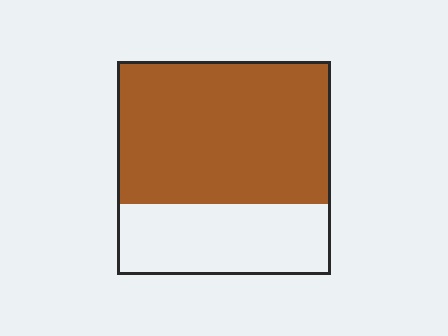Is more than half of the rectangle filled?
Yes.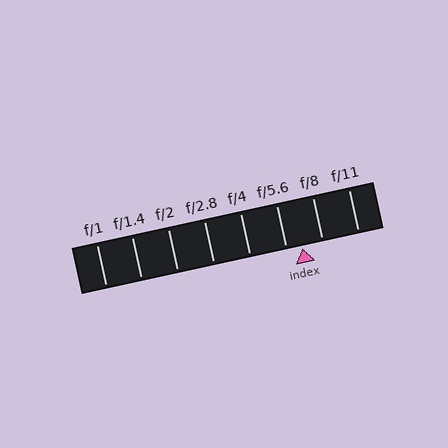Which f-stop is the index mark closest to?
The index mark is closest to f/5.6.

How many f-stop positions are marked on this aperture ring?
There are 8 f-stop positions marked.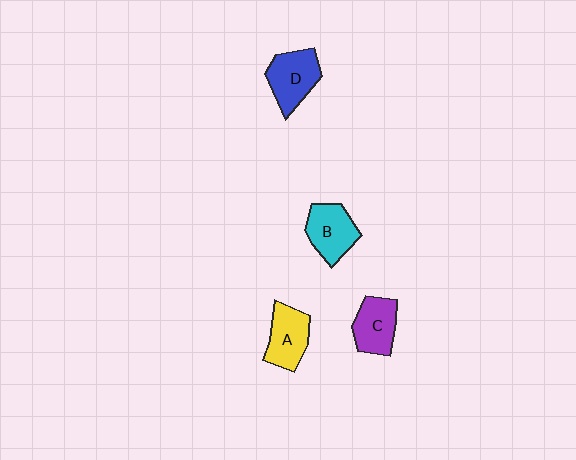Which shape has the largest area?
Shape D (blue).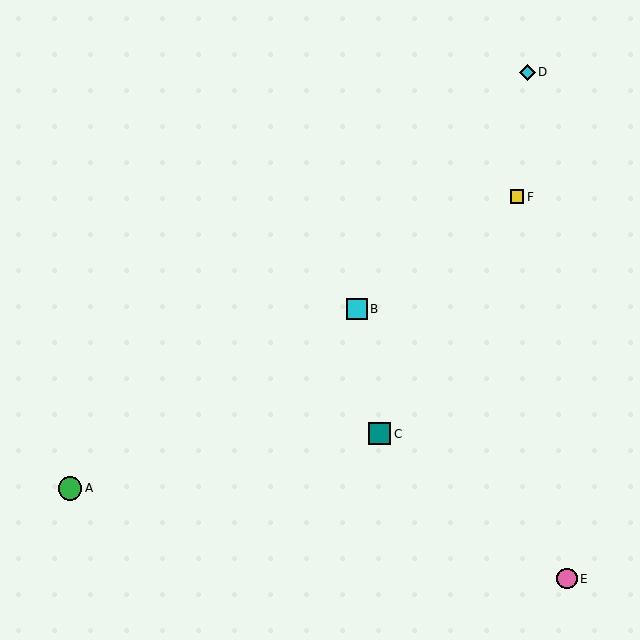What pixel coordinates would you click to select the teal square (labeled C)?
Click at (380, 434) to select the teal square C.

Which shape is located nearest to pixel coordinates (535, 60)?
The cyan diamond (labeled D) at (527, 72) is nearest to that location.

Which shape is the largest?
The green circle (labeled A) is the largest.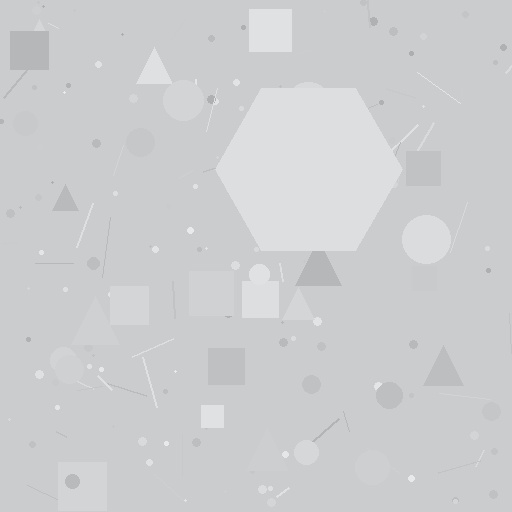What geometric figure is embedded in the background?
A hexagon is embedded in the background.